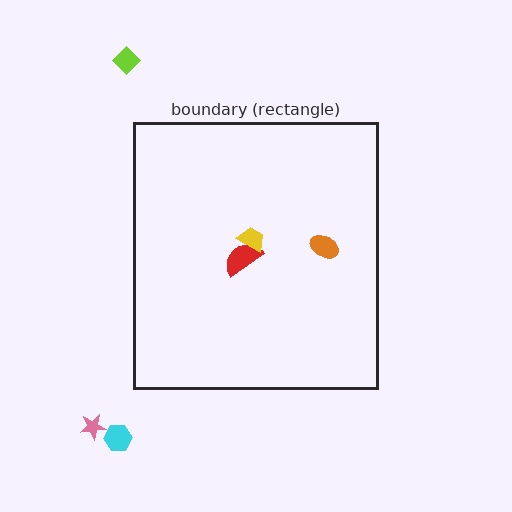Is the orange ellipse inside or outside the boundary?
Inside.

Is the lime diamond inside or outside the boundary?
Outside.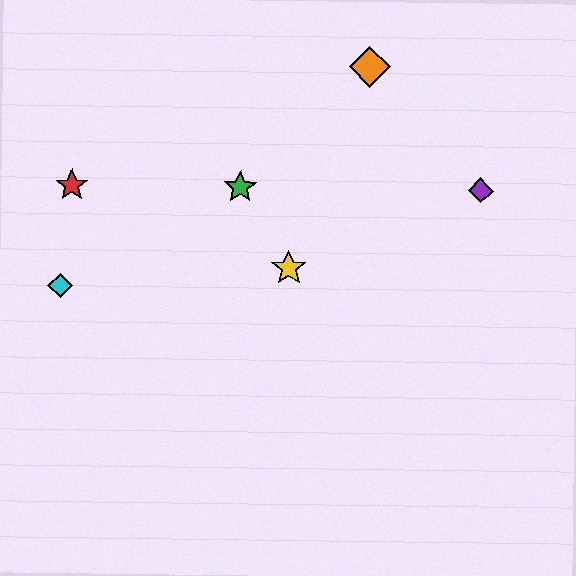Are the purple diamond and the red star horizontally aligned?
Yes, both are at y≈191.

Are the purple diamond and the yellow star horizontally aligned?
No, the purple diamond is at y≈191 and the yellow star is at y≈268.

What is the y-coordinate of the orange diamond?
The orange diamond is at y≈67.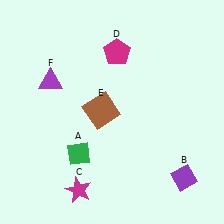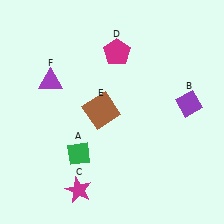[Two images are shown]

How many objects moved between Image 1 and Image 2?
1 object moved between the two images.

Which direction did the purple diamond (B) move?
The purple diamond (B) moved up.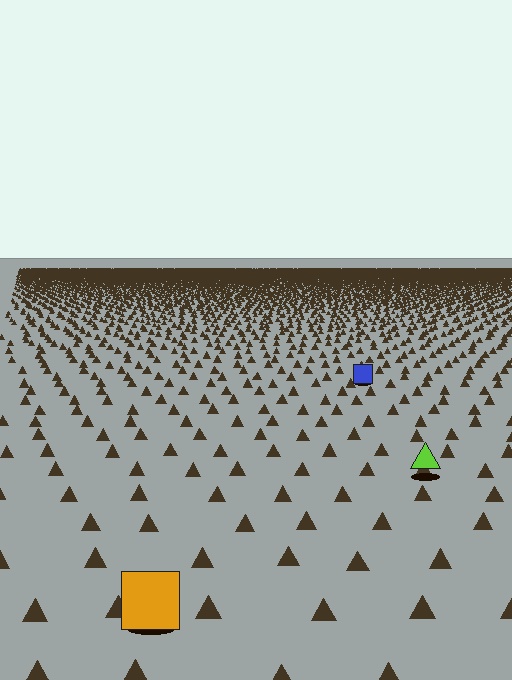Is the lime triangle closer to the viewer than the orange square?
No. The orange square is closer — you can tell from the texture gradient: the ground texture is coarser near it.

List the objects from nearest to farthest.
From nearest to farthest: the orange square, the lime triangle, the blue square.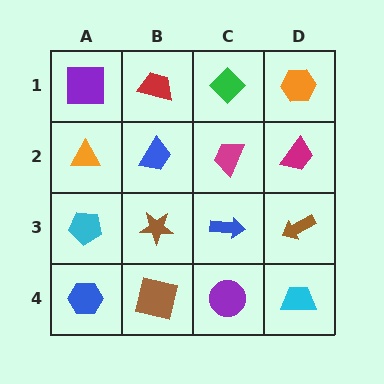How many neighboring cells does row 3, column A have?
3.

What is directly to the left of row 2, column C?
A blue trapezoid.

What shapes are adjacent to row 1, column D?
A magenta trapezoid (row 2, column D), a green diamond (row 1, column C).